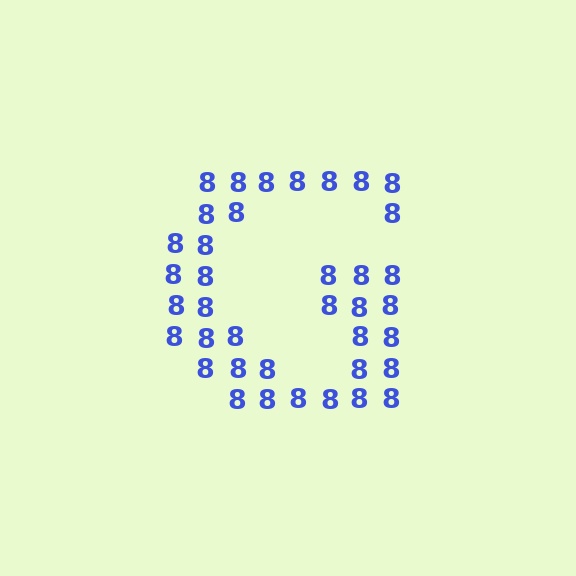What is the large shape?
The large shape is the letter G.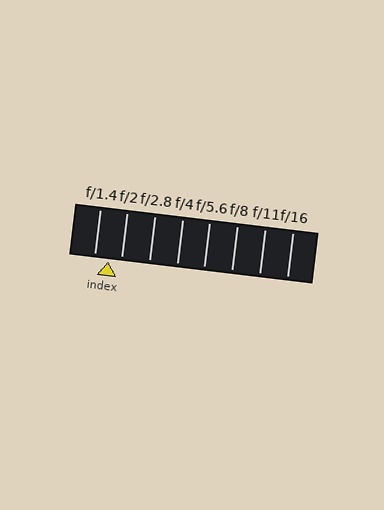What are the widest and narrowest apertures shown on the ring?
The widest aperture shown is f/1.4 and the narrowest is f/16.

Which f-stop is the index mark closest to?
The index mark is closest to f/2.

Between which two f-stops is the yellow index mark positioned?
The index mark is between f/1.4 and f/2.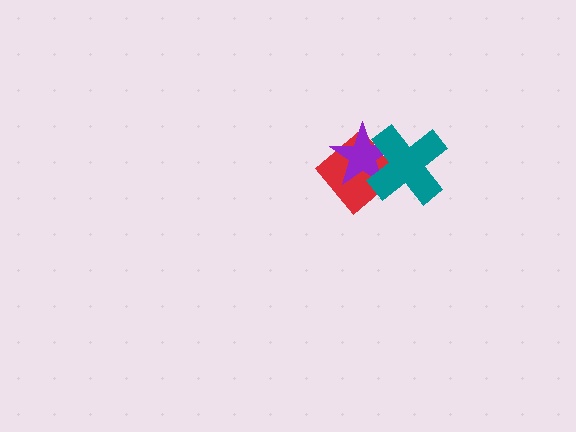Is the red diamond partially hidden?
Yes, it is partially covered by another shape.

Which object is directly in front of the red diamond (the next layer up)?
The purple star is directly in front of the red diamond.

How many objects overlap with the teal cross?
2 objects overlap with the teal cross.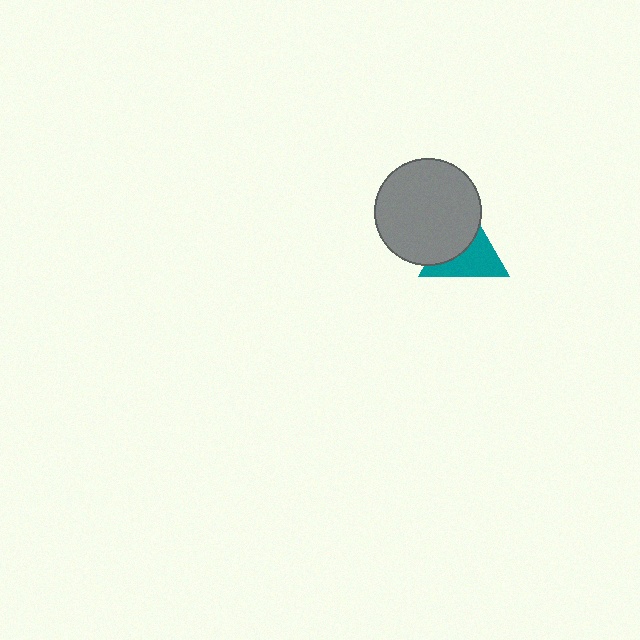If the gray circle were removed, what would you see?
You would see the complete teal triangle.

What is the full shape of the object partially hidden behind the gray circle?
The partially hidden object is a teal triangle.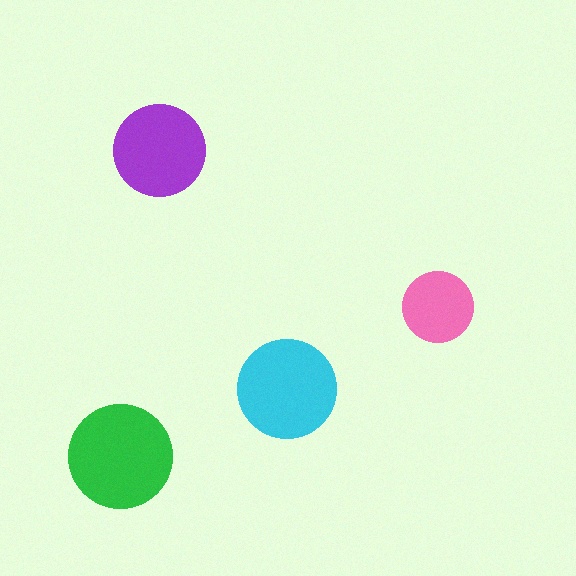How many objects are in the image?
There are 4 objects in the image.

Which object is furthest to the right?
The pink circle is rightmost.